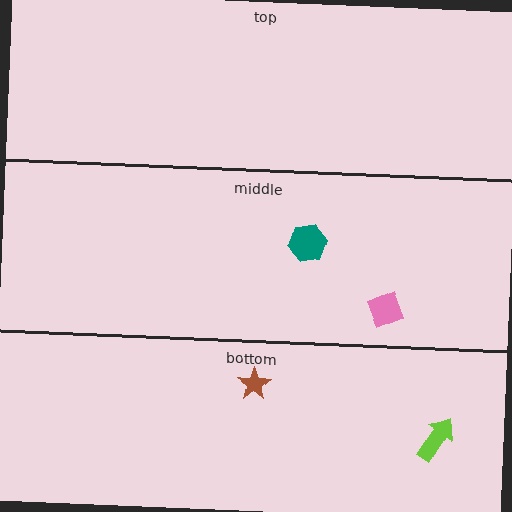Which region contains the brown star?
The bottom region.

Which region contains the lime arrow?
The bottom region.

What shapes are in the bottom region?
The lime arrow, the brown star.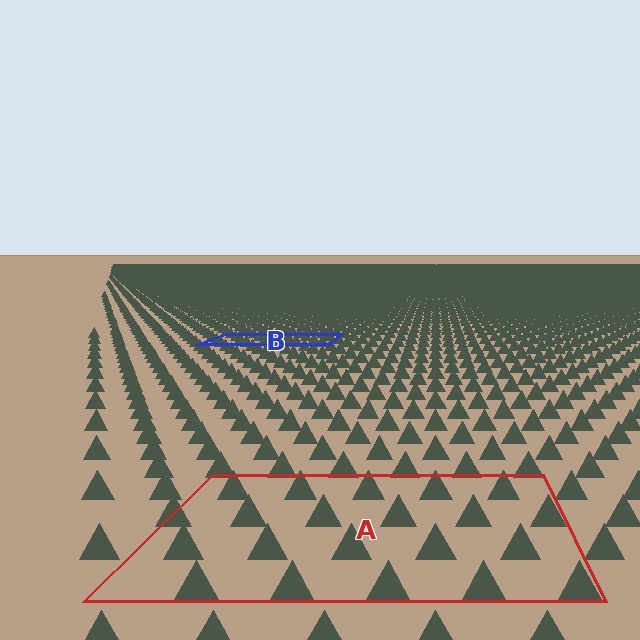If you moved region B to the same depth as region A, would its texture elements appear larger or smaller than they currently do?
They would appear larger. At a closer depth, the same texture elements are projected at a bigger on-screen size.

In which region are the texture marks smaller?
The texture marks are smaller in region B, because it is farther away.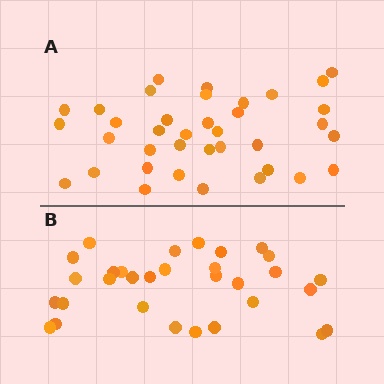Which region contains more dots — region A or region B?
Region A (the top region) has more dots.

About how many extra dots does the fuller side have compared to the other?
Region A has about 6 more dots than region B.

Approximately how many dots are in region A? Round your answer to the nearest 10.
About 40 dots. (The exact count is 37, which rounds to 40.)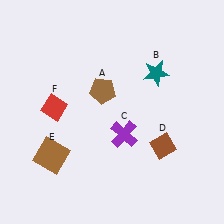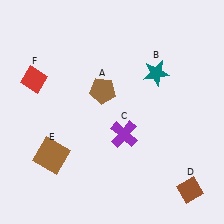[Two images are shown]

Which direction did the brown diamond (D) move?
The brown diamond (D) moved down.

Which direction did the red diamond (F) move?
The red diamond (F) moved up.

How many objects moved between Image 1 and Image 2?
2 objects moved between the two images.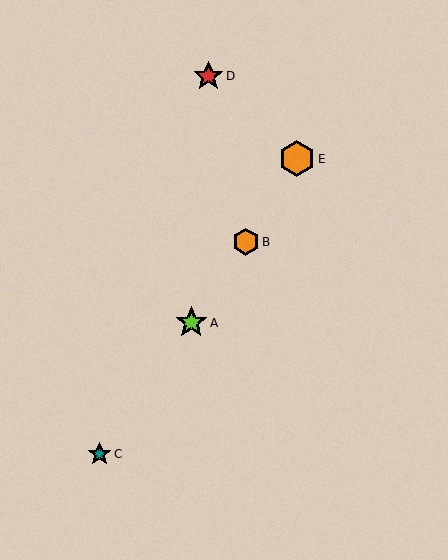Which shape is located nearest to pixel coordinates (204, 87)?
The red star (labeled D) at (208, 76) is nearest to that location.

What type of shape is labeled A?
Shape A is a lime star.